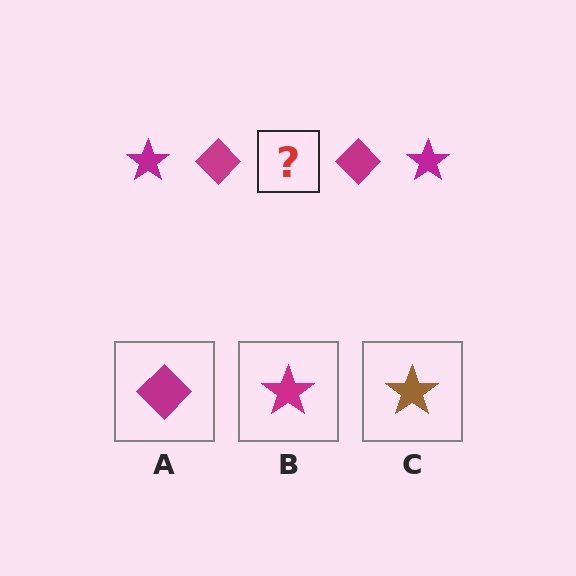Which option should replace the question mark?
Option B.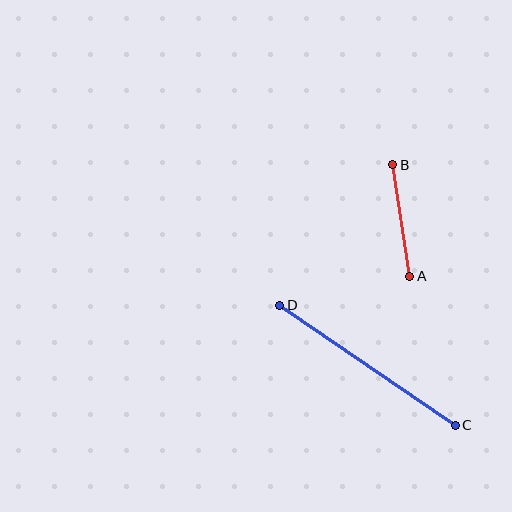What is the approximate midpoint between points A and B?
The midpoint is at approximately (401, 221) pixels.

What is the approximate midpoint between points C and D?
The midpoint is at approximately (368, 365) pixels.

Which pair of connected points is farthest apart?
Points C and D are farthest apart.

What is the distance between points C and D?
The distance is approximately 212 pixels.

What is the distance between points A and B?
The distance is approximately 113 pixels.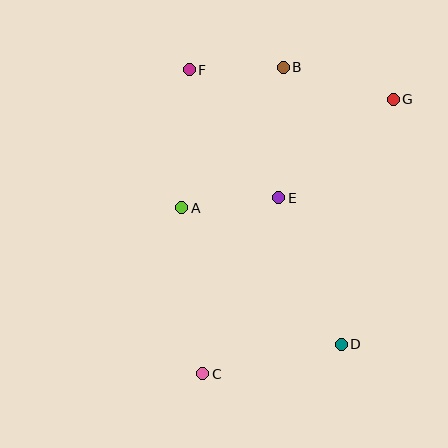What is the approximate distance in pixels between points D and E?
The distance between D and E is approximately 160 pixels.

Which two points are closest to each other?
Points B and F are closest to each other.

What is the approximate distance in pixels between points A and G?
The distance between A and G is approximately 238 pixels.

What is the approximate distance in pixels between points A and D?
The distance between A and D is approximately 210 pixels.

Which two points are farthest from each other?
Points C and G are farthest from each other.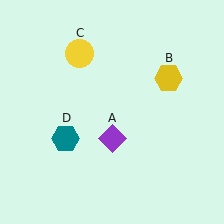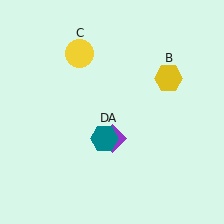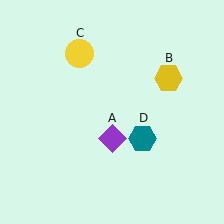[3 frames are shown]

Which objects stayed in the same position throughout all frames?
Purple diamond (object A) and yellow hexagon (object B) and yellow circle (object C) remained stationary.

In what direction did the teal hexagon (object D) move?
The teal hexagon (object D) moved right.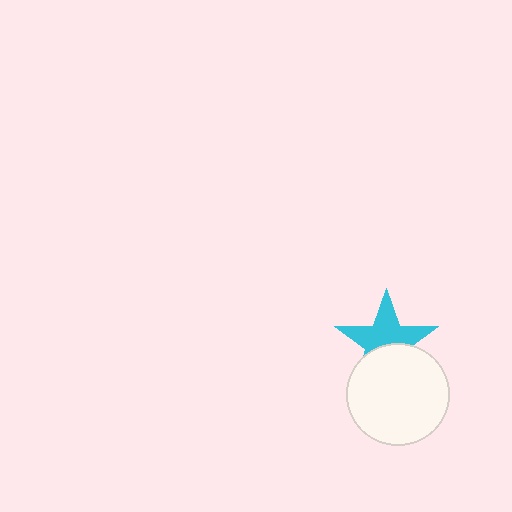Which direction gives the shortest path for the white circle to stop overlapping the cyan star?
Moving down gives the shortest separation.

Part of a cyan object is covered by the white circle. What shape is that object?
It is a star.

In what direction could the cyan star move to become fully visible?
The cyan star could move up. That would shift it out from behind the white circle entirely.